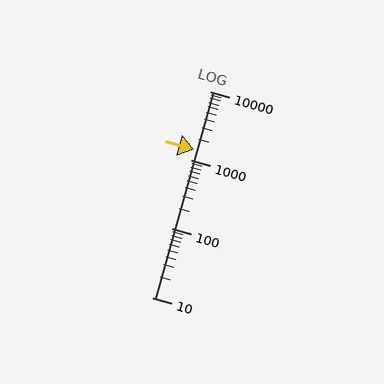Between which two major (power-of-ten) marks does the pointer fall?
The pointer is between 1000 and 10000.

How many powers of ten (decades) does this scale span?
The scale spans 3 decades, from 10 to 10000.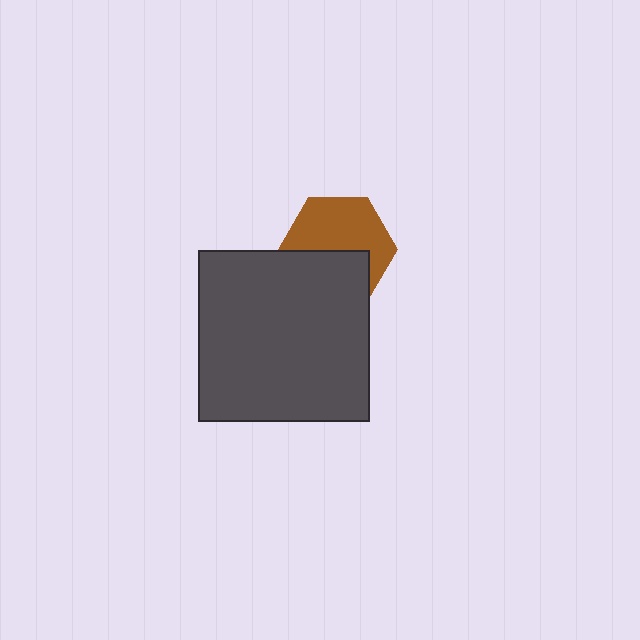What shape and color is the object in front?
The object in front is a dark gray square.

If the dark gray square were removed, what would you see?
You would see the complete brown hexagon.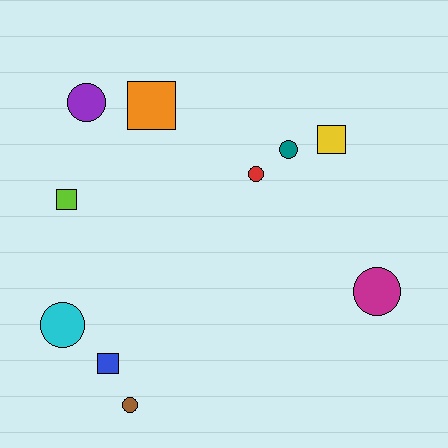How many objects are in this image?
There are 10 objects.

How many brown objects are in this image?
There is 1 brown object.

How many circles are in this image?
There are 6 circles.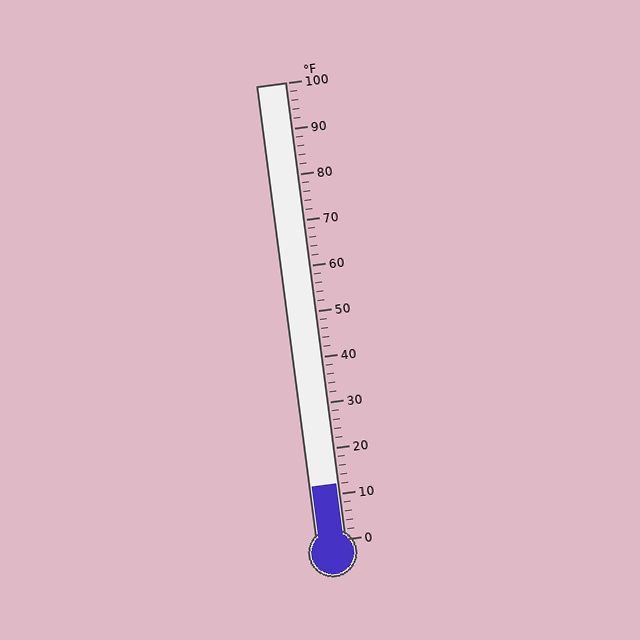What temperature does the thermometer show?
The thermometer shows approximately 12°F.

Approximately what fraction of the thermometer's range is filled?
The thermometer is filled to approximately 10% of its range.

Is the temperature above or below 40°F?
The temperature is below 40°F.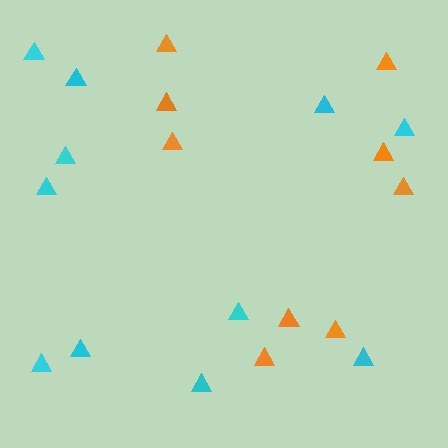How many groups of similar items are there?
There are 2 groups: one group of cyan triangles (11) and one group of orange triangles (9).